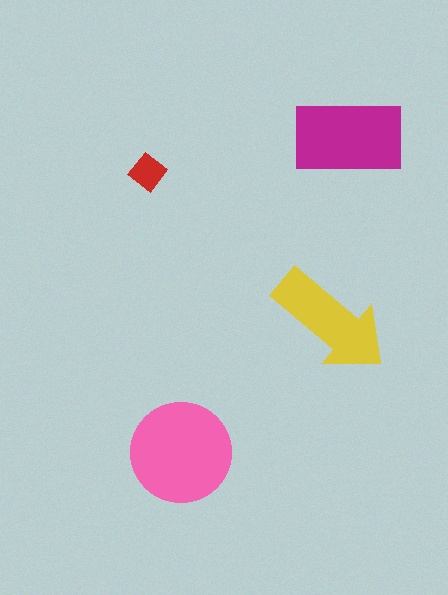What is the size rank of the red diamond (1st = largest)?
4th.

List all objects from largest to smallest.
The pink circle, the magenta rectangle, the yellow arrow, the red diamond.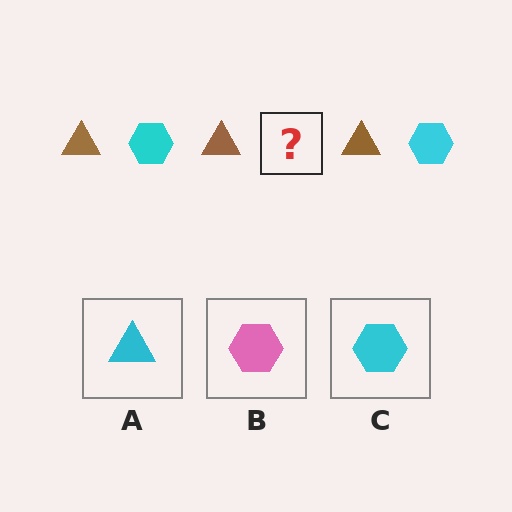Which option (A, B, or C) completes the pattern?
C.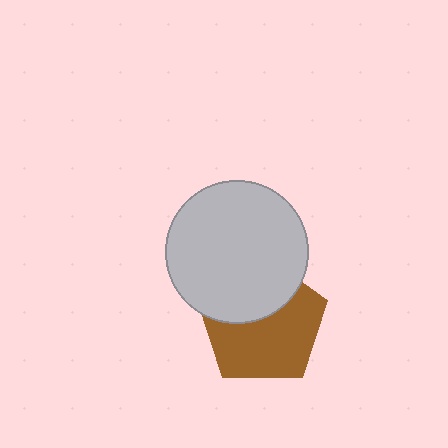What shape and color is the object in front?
The object in front is a light gray circle.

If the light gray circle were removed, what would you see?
You would see the complete brown pentagon.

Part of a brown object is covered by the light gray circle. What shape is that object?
It is a pentagon.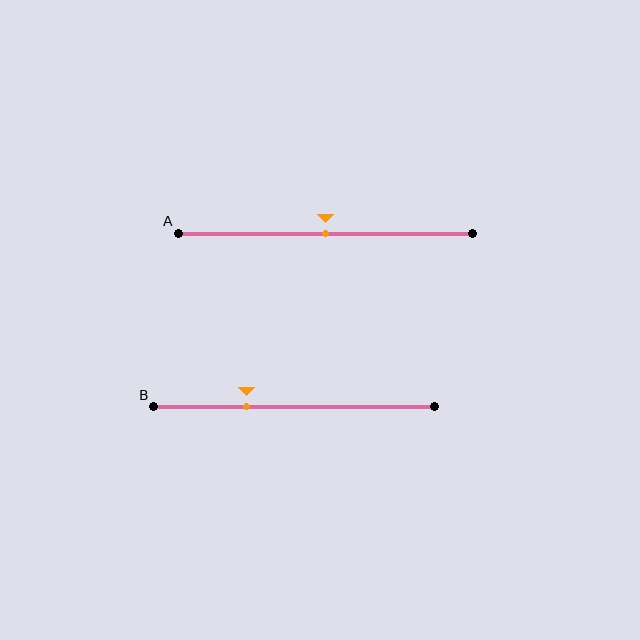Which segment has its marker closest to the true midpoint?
Segment A has its marker closest to the true midpoint.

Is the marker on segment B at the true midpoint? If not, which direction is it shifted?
No, the marker on segment B is shifted to the left by about 17% of the segment length.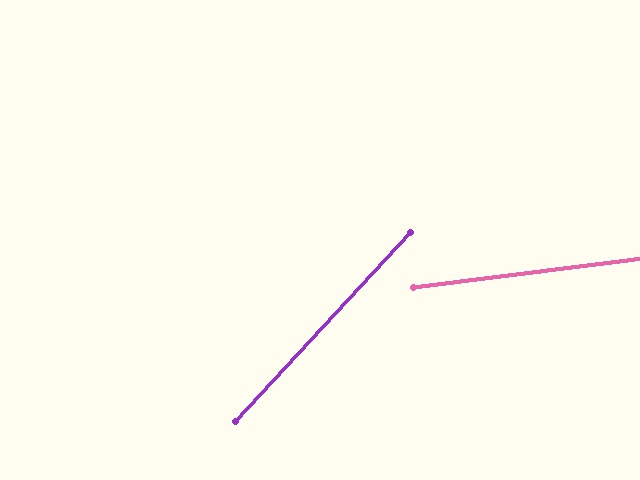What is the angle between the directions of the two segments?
Approximately 40 degrees.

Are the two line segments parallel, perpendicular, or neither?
Neither parallel nor perpendicular — they differ by about 40°.